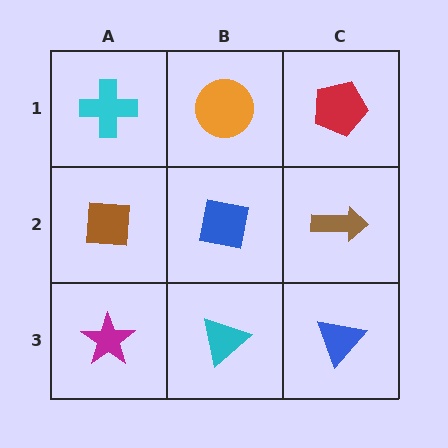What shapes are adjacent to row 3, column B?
A blue square (row 2, column B), a magenta star (row 3, column A), a blue triangle (row 3, column C).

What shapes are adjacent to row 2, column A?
A cyan cross (row 1, column A), a magenta star (row 3, column A), a blue square (row 2, column B).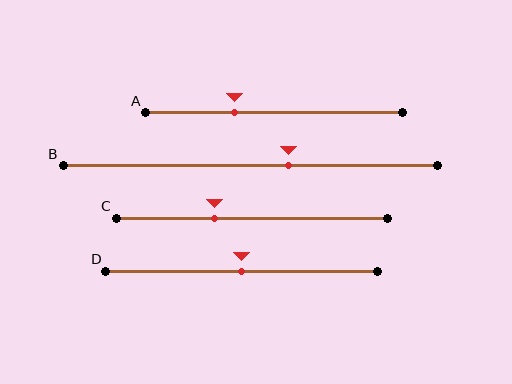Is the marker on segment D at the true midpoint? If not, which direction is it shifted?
Yes, the marker on segment D is at the true midpoint.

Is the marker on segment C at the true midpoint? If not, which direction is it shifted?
No, the marker on segment C is shifted to the left by about 14% of the segment length.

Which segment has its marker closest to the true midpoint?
Segment D has its marker closest to the true midpoint.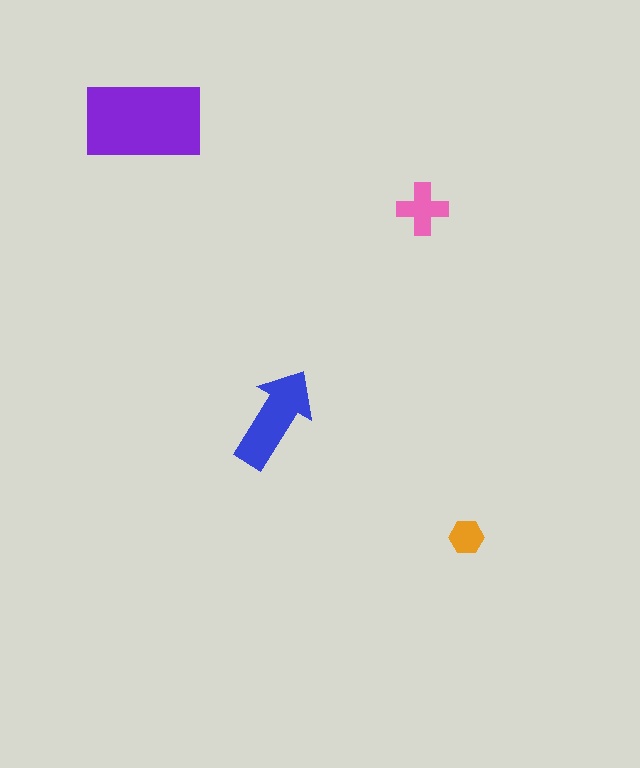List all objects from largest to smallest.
The purple rectangle, the blue arrow, the pink cross, the orange hexagon.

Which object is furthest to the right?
The orange hexagon is rightmost.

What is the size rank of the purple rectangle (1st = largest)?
1st.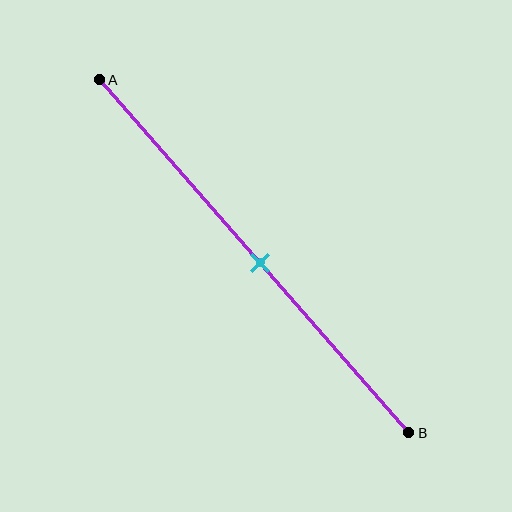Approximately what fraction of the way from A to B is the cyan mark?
The cyan mark is approximately 50% of the way from A to B.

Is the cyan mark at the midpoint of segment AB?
Yes, the mark is approximately at the midpoint.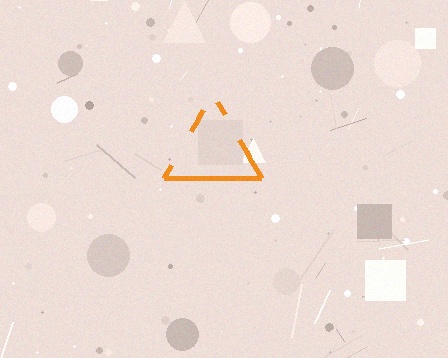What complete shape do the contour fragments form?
The contour fragments form a triangle.